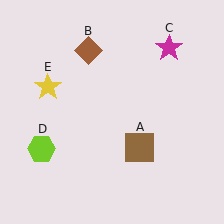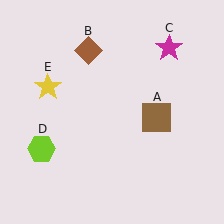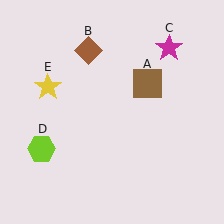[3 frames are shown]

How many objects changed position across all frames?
1 object changed position: brown square (object A).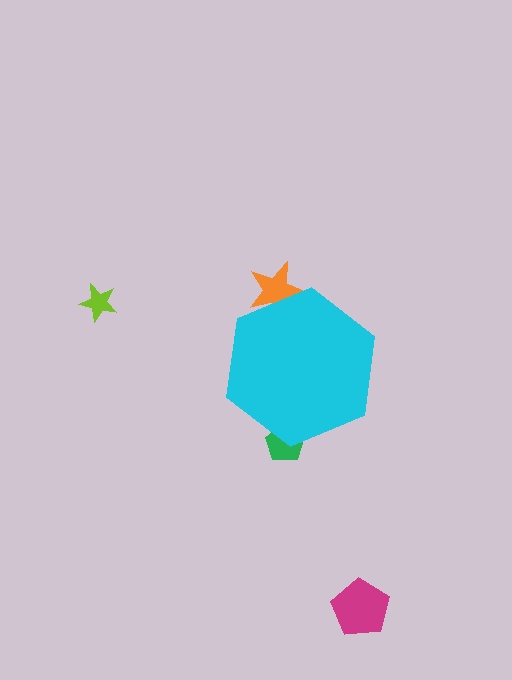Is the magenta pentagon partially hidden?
No, the magenta pentagon is fully visible.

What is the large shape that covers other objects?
A cyan hexagon.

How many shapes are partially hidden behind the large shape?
2 shapes are partially hidden.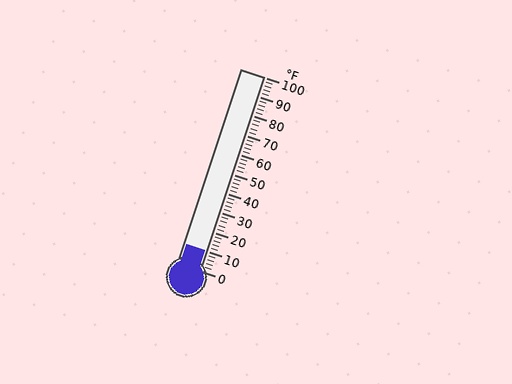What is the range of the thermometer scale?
The thermometer scale ranges from 0°F to 100°F.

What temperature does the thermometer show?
The thermometer shows approximately 10°F.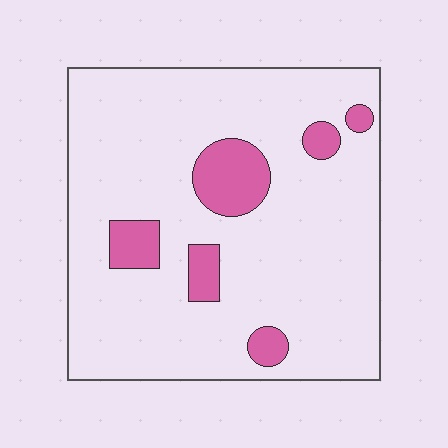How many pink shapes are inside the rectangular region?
6.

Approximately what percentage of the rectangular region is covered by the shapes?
Approximately 15%.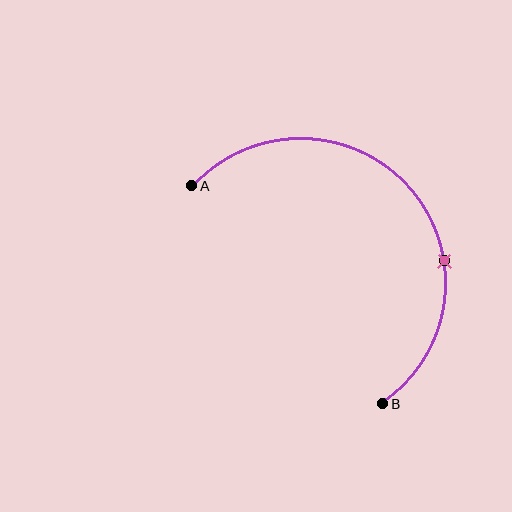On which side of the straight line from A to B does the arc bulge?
The arc bulges above and to the right of the straight line connecting A and B.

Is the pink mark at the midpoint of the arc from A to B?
No. The pink mark lies on the arc but is closer to endpoint B. The arc midpoint would be at the point on the curve equidistant along the arc from both A and B.